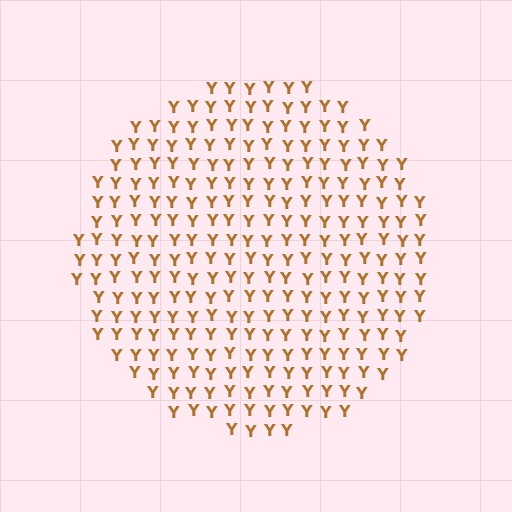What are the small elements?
The small elements are letter Y's.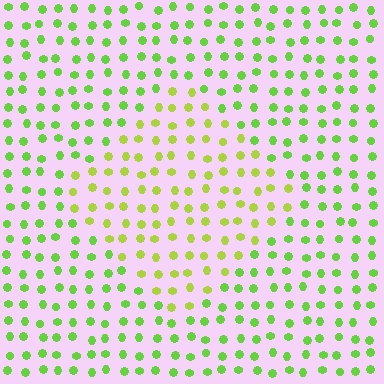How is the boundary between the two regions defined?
The boundary is defined purely by a slight shift in hue (about 27 degrees). Spacing, size, and orientation are identical on both sides.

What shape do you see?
I see a diamond.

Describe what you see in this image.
The image is filled with small lime elements in a uniform arrangement. A diamond-shaped region is visible where the elements are tinted to a slightly different hue, forming a subtle color boundary.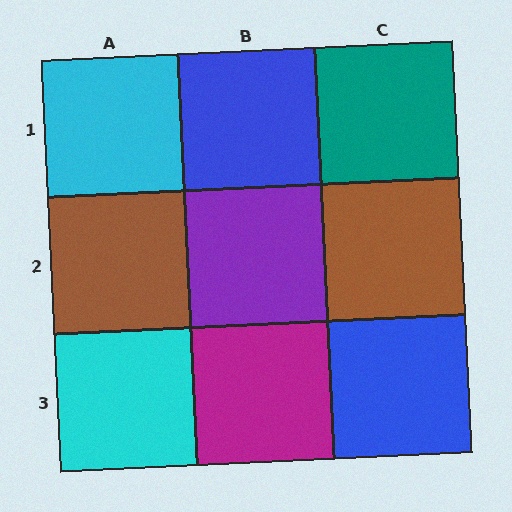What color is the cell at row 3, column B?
Magenta.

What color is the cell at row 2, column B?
Purple.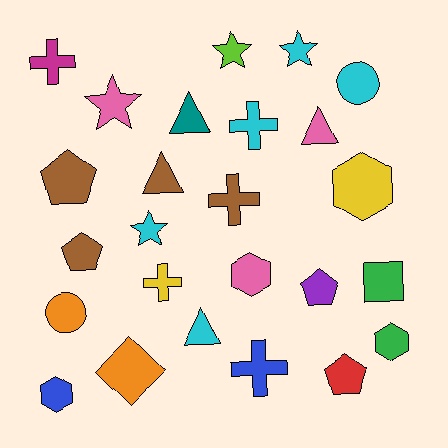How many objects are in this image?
There are 25 objects.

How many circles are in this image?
There are 2 circles.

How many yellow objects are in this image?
There are 2 yellow objects.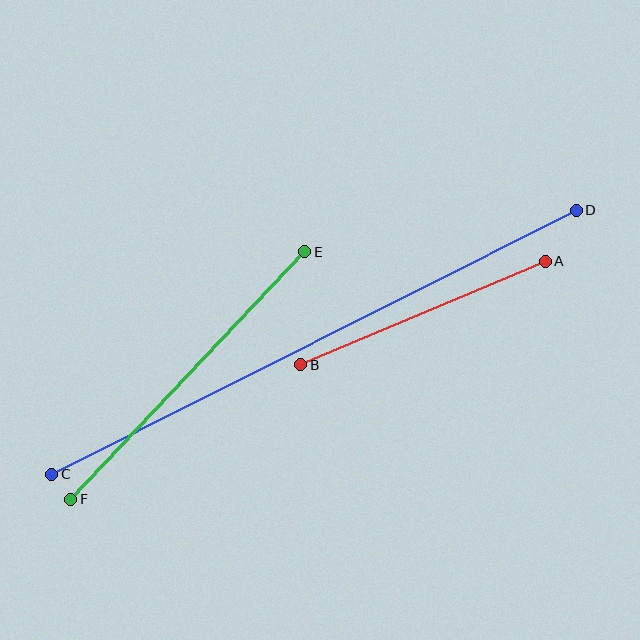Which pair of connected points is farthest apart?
Points C and D are farthest apart.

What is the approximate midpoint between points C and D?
The midpoint is at approximately (314, 342) pixels.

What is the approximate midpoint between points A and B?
The midpoint is at approximately (423, 313) pixels.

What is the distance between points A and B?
The distance is approximately 265 pixels.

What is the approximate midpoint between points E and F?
The midpoint is at approximately (188, 375) pixels.